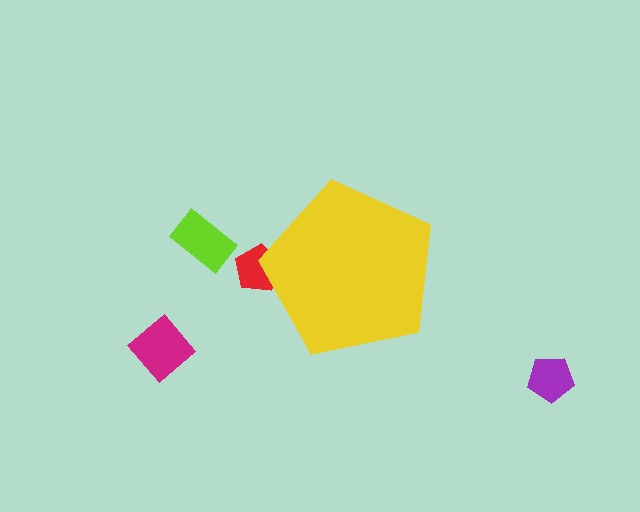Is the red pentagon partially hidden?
Yes, the red pentagon is partially hidden behind the yellow pentagon.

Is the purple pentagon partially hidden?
No, the purple pentagon is fully visible.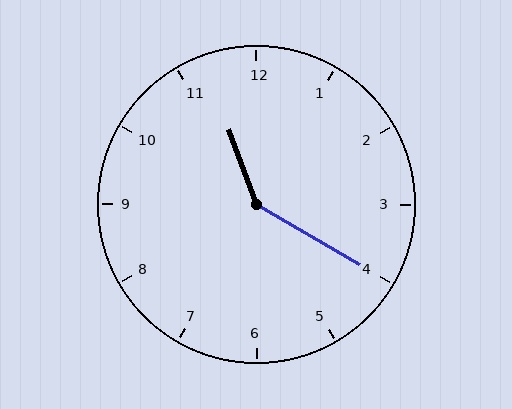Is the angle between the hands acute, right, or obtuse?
It is obtuse.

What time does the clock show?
11:20.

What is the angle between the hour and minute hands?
Approximately 140 degrees.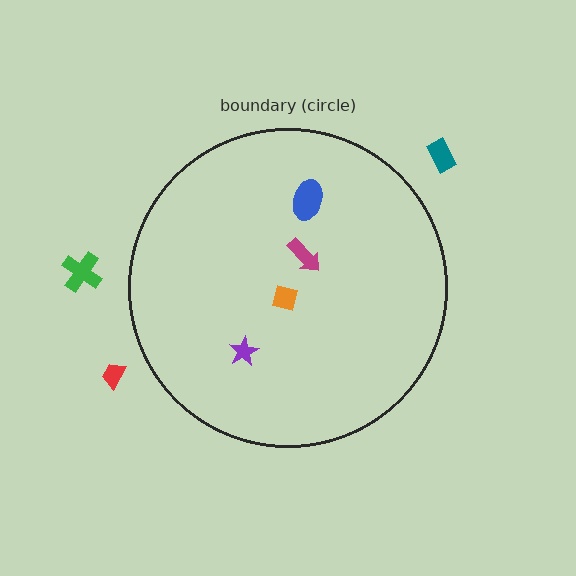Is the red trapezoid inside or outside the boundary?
Outside.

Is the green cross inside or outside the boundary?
Outside.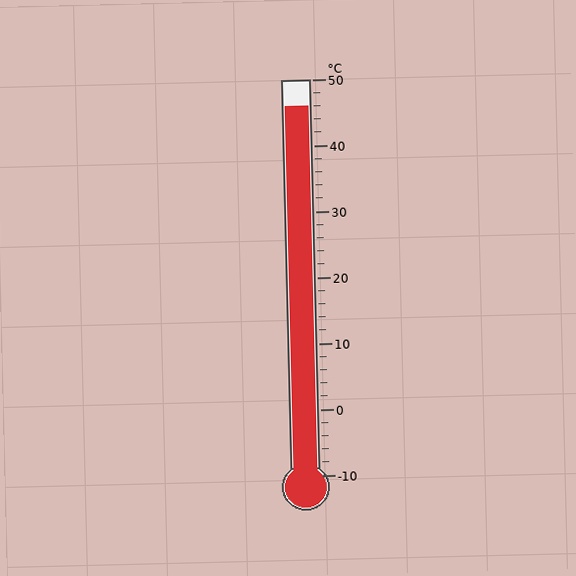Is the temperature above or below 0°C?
The temperature is above 0°C.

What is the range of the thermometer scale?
The thermometer scale ranges from -10°C to 50°C.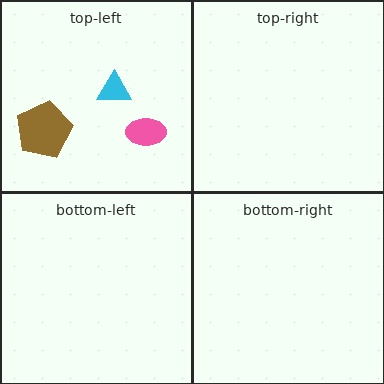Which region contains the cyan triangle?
The top-left region.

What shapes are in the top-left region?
The brown pentagon, the pink ellipse, the cyan triangle.